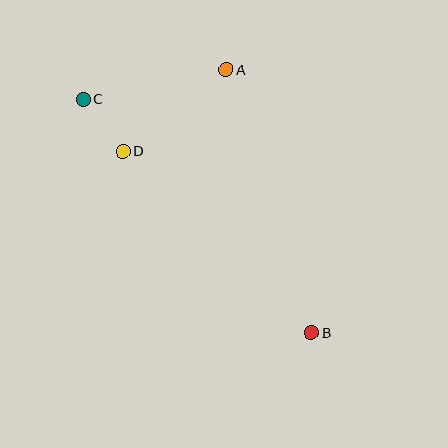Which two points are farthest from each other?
Points B and C are farthest from each other.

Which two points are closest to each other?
Points C and D are closest to each other.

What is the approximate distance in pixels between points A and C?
The distance between A and C is approximately 146 pixels.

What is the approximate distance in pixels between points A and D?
The distance between A and D is approximately 132 pixels.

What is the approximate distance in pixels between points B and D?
The distance between B and D is approximately 262 pixels.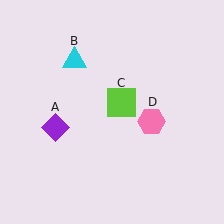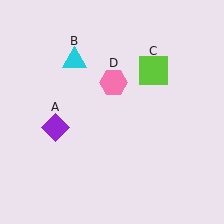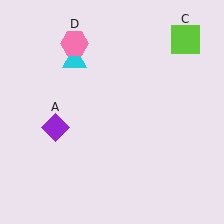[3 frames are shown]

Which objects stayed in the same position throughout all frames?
Purple diamond (object A) and cyan triangle (object B) remained stationary.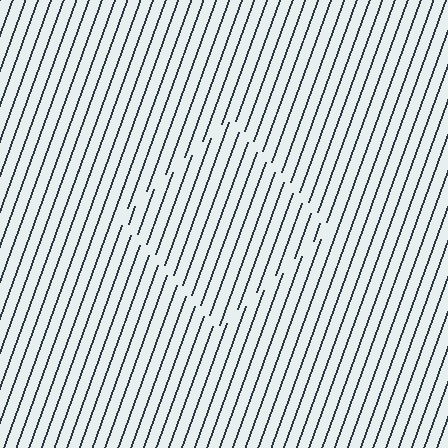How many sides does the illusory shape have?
4 sides — the line-ends trace a square.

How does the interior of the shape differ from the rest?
The interior of the shape contains the same grating, shifted by half a period — the contour is defined by the phase discontinuity where line-ends from the inner and outer gratings abut.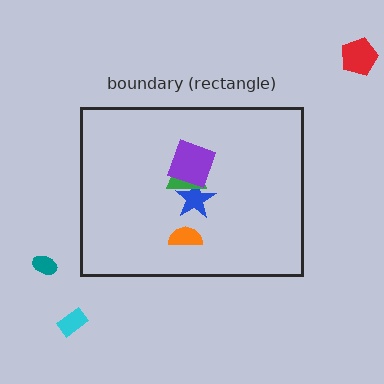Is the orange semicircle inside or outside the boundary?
Inside.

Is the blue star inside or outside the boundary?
Inside.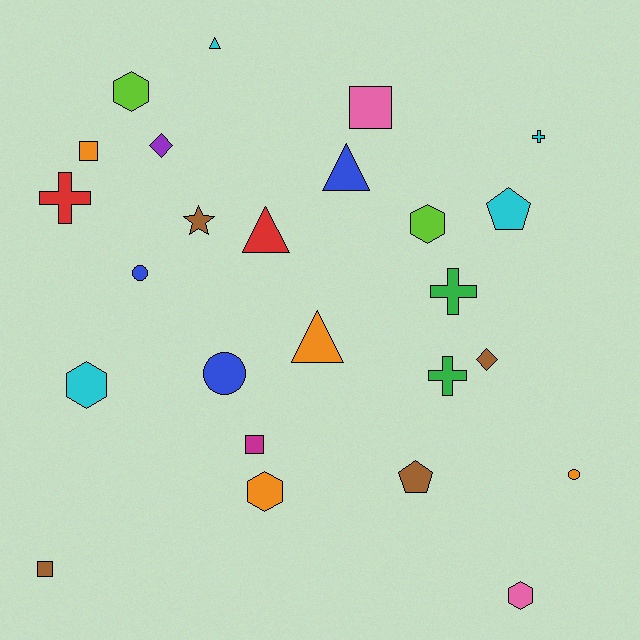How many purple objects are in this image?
There is 1 purple object.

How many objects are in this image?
There are 25 objects.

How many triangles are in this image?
There are 4 triangles.